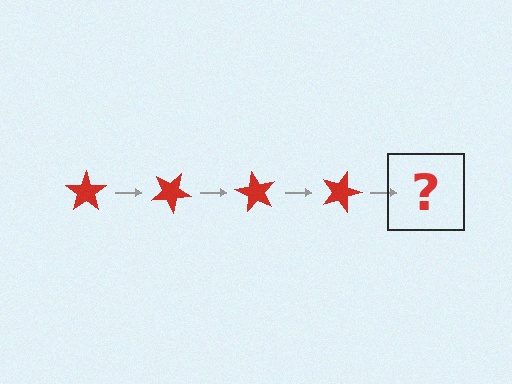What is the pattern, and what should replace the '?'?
The pattern is that the star rotates 30 degrees each step. The '?' should be a red star rotated 120 degrees.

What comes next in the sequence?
The next element should be a red star rotated 120 degrees.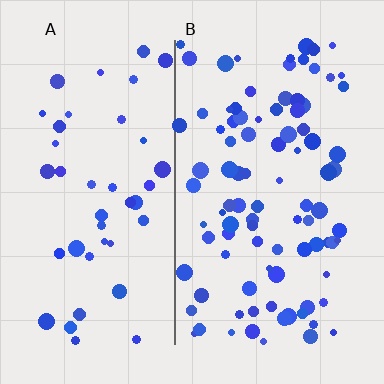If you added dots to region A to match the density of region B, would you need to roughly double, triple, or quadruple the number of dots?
Approximately double.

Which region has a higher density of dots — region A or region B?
B (the right).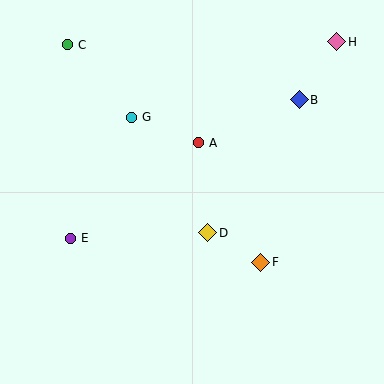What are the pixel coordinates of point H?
Point H is at (337, 42).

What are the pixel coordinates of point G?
Point G is at (131, 117).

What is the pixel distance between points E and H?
The distance between E and H is 331 pixels.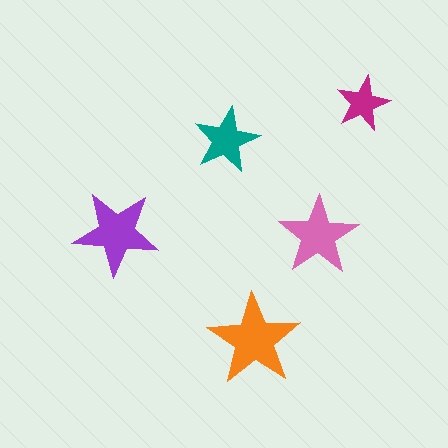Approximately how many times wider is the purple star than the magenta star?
About 1.5 times wider.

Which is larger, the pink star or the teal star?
The pink one.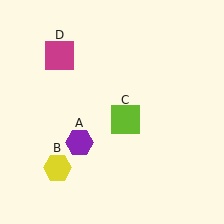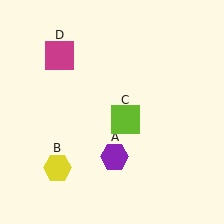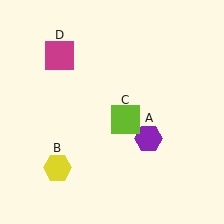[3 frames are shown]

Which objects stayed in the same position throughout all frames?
Yellow hexagon (object B) and lime square (object C) and magenta square (object D) remained stationary.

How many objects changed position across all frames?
1 object changed position: purple hexagon (object A).